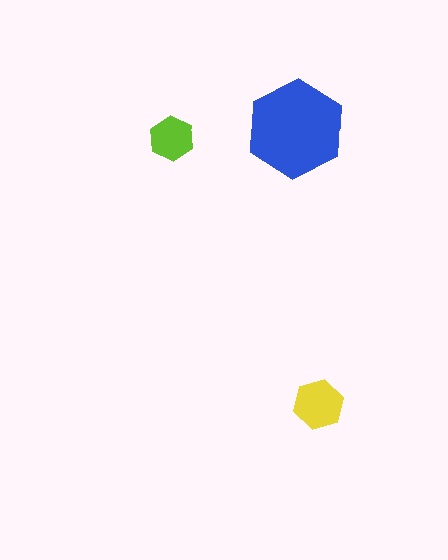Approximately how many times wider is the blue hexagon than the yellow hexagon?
About 2 times wider.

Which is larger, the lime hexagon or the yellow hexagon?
The yellow one.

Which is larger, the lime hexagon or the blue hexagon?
The blue one.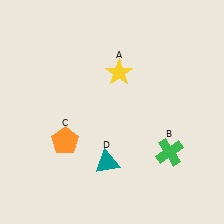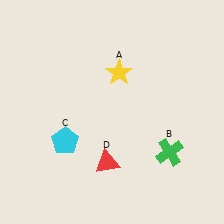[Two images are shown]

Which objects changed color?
C changed from orange to cyan. D changed from teal to red.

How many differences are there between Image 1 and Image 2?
There are 2 differences between the two images.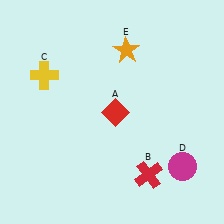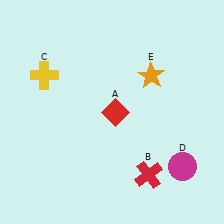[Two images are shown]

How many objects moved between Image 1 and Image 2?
1 object moved between the two images.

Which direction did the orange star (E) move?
The orange star (E) moved down.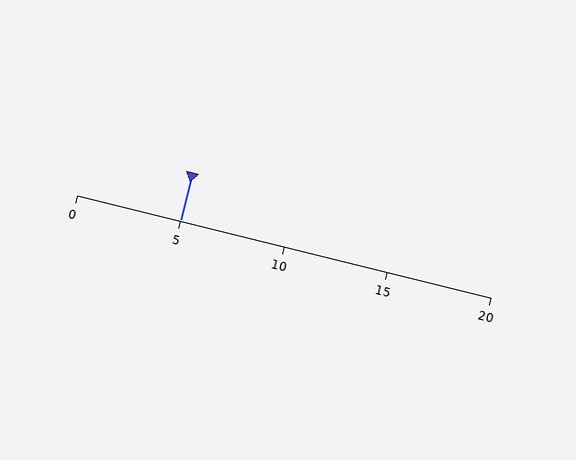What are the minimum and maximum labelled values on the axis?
The axis runs from 0 to 20.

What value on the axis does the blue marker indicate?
The marker indicates approximately 5.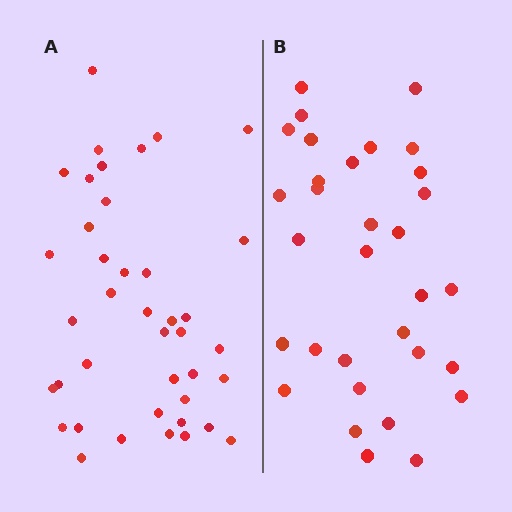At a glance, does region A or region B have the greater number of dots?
Region A (the left region) has more dots.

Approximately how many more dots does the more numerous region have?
Region A has roughly 8 or so more dots than region B.